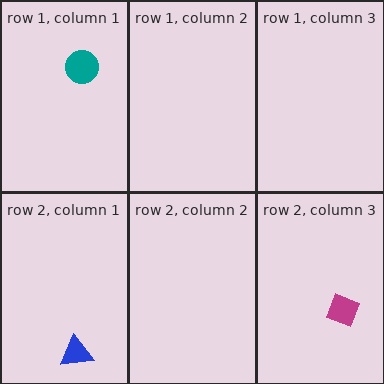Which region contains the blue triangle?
The row 2, column 1 region.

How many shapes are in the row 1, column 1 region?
1.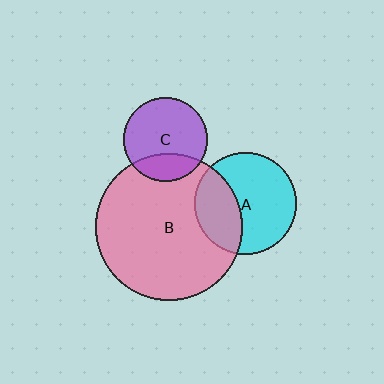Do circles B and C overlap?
Yes.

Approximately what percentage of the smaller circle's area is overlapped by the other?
Approximately 25%.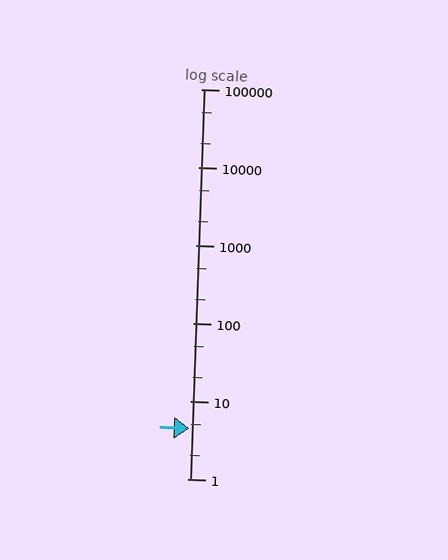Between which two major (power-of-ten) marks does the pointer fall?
The pointer is between 1 and 10.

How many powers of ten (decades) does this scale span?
The scale spans 5 decades, from 1 to 100000.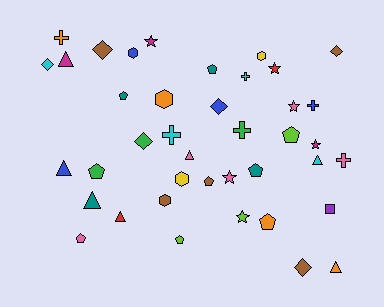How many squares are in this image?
There is 1 square.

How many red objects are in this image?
There are 2 red objects.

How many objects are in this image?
There are 40 objects.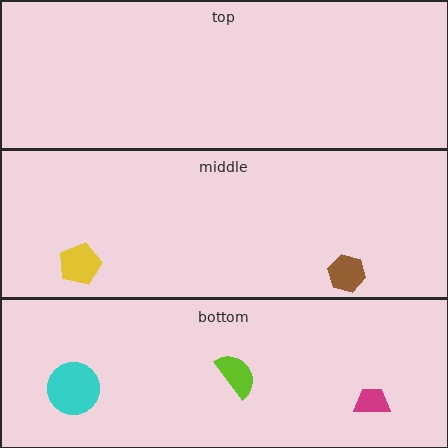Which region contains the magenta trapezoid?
The bottom region.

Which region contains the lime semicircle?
The bottom region.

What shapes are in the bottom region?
The lime semicircle, the cyan circle, the magenta trapezoid.